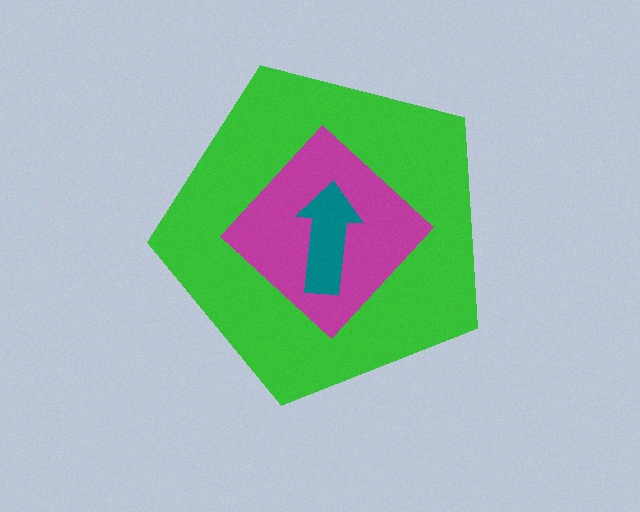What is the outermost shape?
The green pentagon.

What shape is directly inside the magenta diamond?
The teal arrow.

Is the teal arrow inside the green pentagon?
Yes.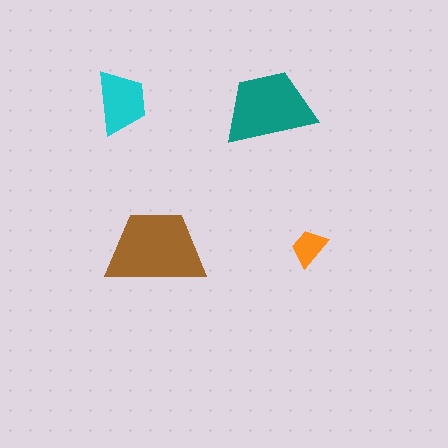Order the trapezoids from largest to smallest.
the brown one, the teal one, the cyan one, the orange one.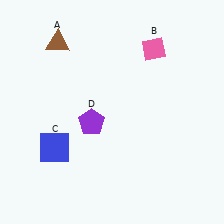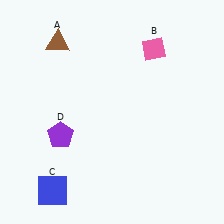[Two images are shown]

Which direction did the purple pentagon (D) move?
The purple pentagon (D) moved left.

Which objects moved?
The objects that moved are: the blue square (C), the purple pentagon (D).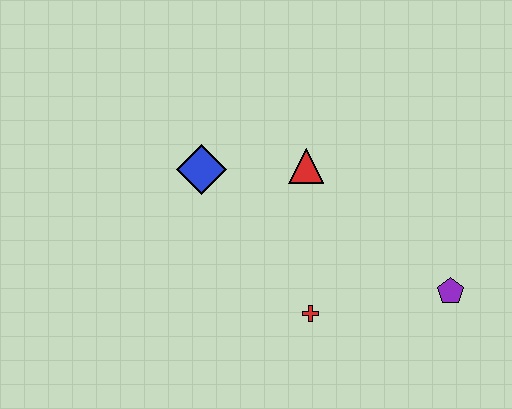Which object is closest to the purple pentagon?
The red cross is closest to the purple pentagon.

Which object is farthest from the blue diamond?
The purple pentagon is farthest from the blue diamond.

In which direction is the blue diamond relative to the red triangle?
The blue diamond is to the left of the red triangle.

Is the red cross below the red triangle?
Yes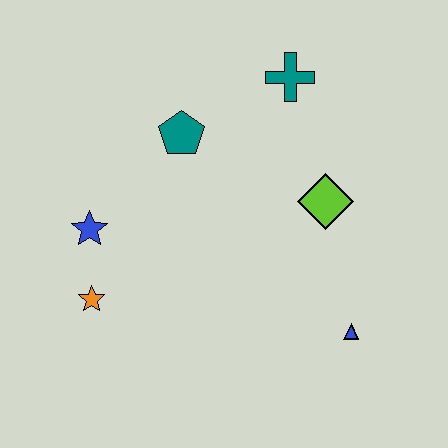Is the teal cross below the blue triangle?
No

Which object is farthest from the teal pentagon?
The blue triangle is farthest from the teal pentagon.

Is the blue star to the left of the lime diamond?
Yes